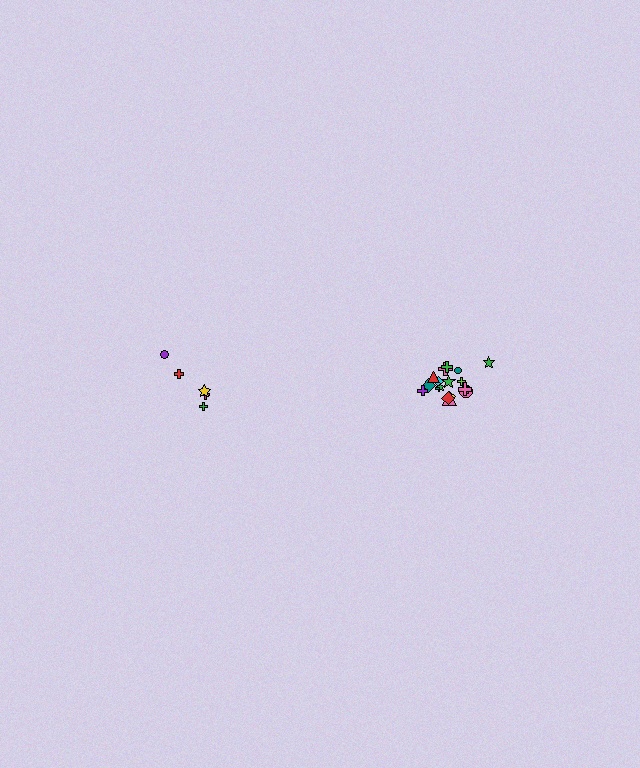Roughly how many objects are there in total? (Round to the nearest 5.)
Roughly 25 objects in total.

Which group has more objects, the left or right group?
The right group.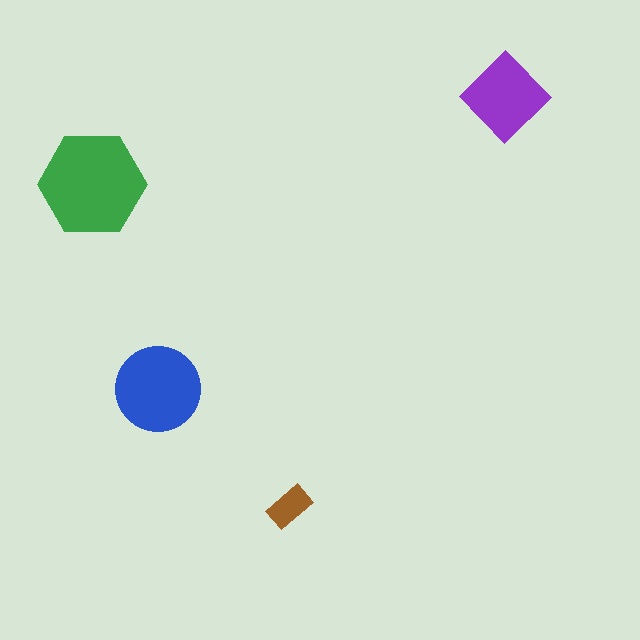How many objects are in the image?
There are 4 objects in the image.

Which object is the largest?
The green hexagon.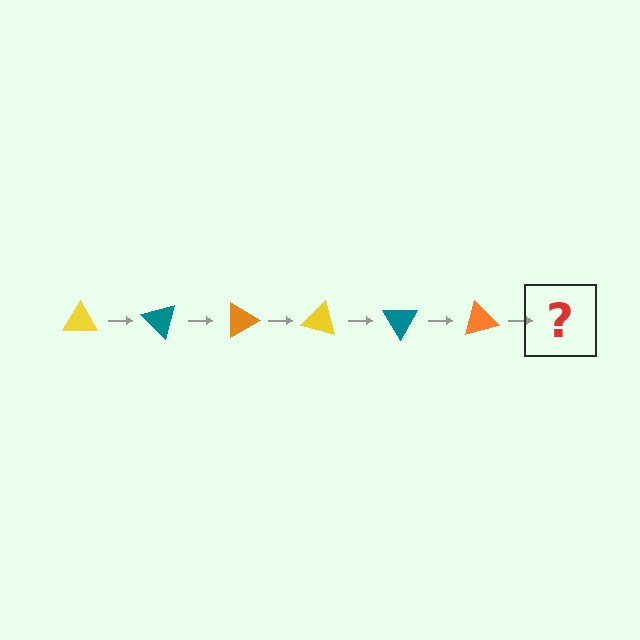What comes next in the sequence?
The next element should be a yellow triangle, rotated 270 degrees from the start.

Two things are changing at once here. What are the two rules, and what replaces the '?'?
The two rules are that it rotates 45 degrees each step and the color cycles through yellow, teal, and orange. The '?' should be a yellow triangle, rotated 270 degrees from the start.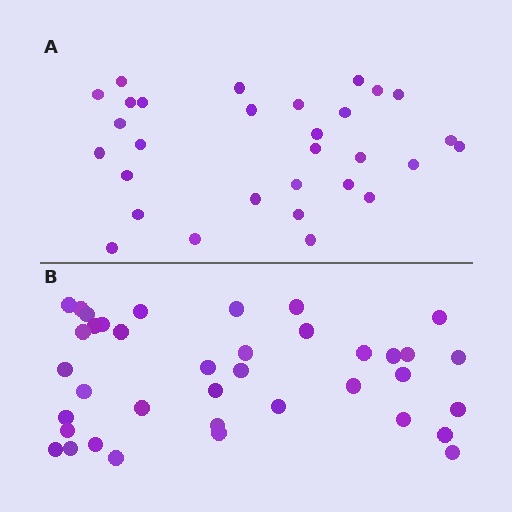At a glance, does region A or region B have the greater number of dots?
Region B (the bottom region) has more dots.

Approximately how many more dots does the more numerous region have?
Region B has roughly 8 or so more dots than region A.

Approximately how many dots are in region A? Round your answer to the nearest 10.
About 30 dots.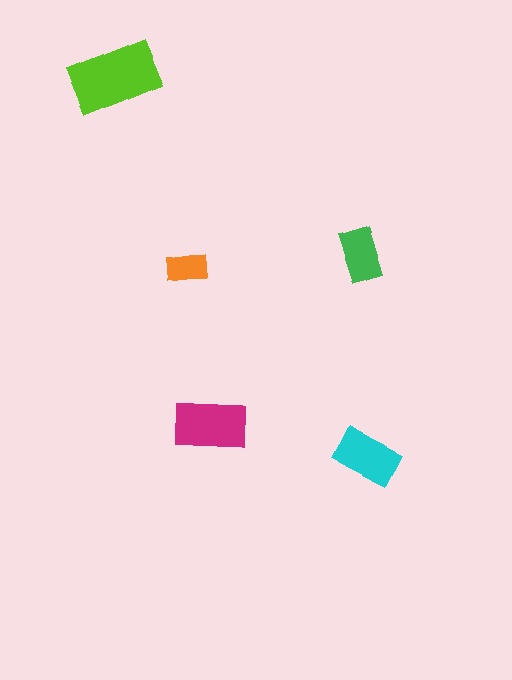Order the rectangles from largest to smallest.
the lime one, the magenta one, the cyan one, the green one, the orange one.